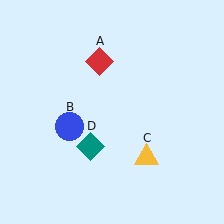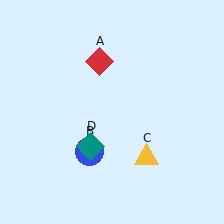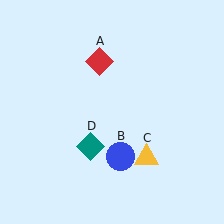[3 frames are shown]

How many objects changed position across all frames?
1 object changed position: blue circle (object B).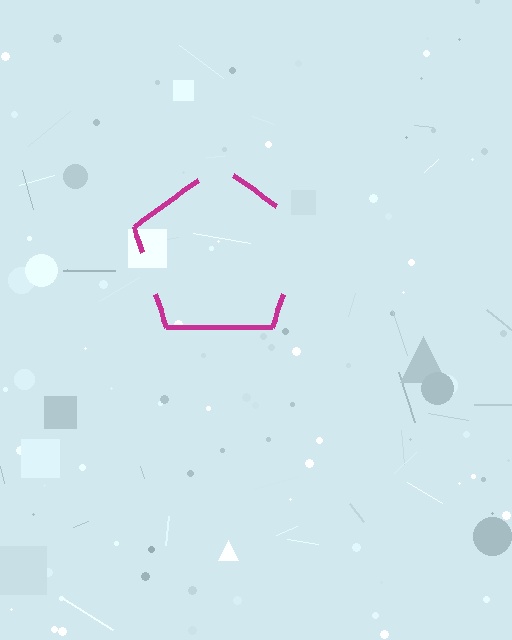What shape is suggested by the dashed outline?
The dashed outline suggests a pentagon.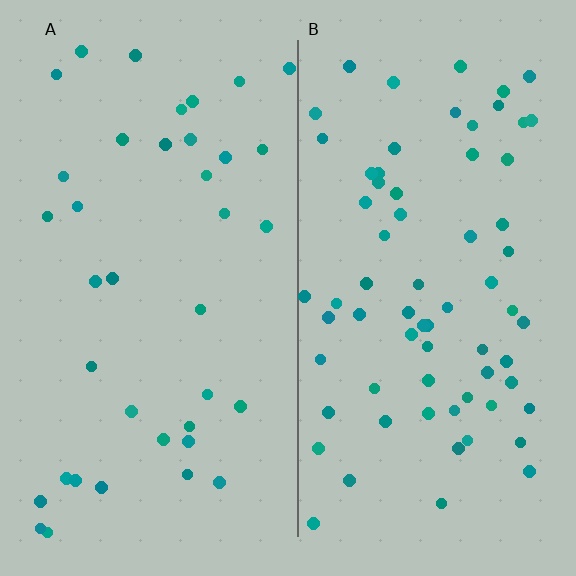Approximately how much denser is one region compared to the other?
Approximately 1.9× — region B over region A.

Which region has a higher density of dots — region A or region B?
B (the right).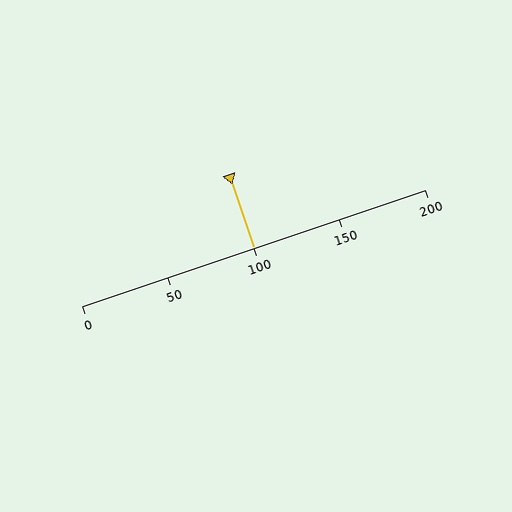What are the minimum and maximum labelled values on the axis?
The axis runs from 0 to 200.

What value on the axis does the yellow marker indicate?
The marker indicates approximately 100.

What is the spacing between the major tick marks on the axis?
The major ticks are spaced 50 apart.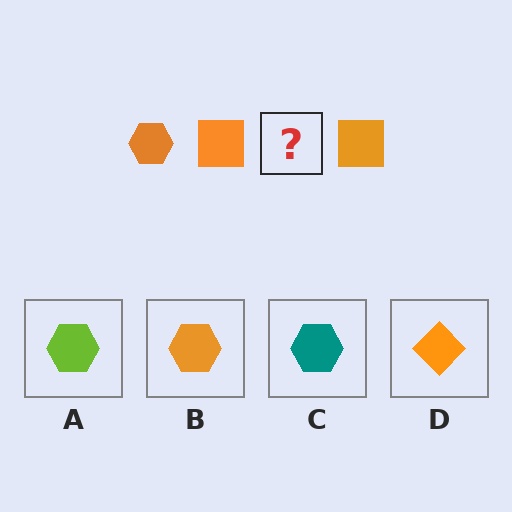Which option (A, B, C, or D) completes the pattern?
B.